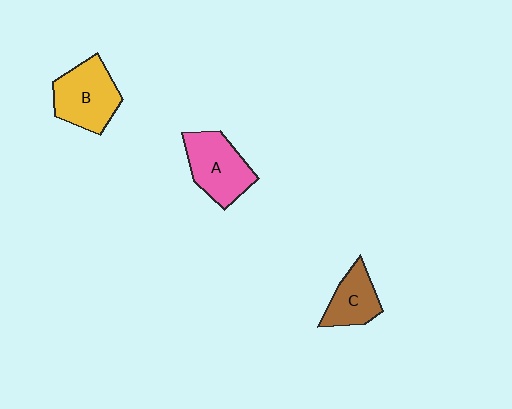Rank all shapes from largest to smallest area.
From largest to smallest: B (yellow), A (pink), C (brown).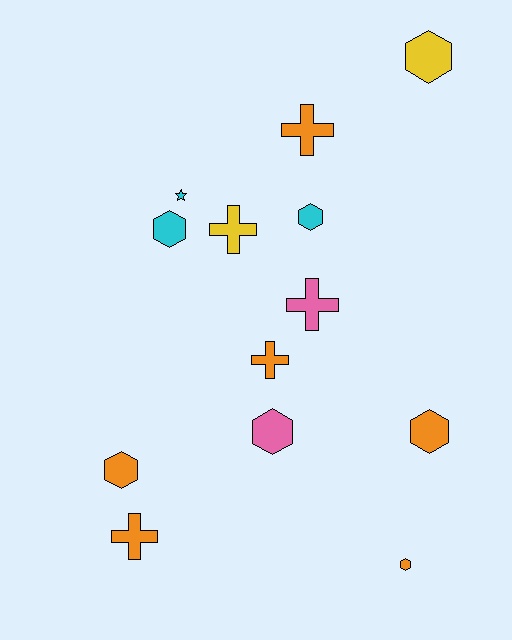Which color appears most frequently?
Orange, with 6 objects.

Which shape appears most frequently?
Hexagon, with 7 objects.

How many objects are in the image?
There are 13 objects.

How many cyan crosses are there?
There are no cyan crosses.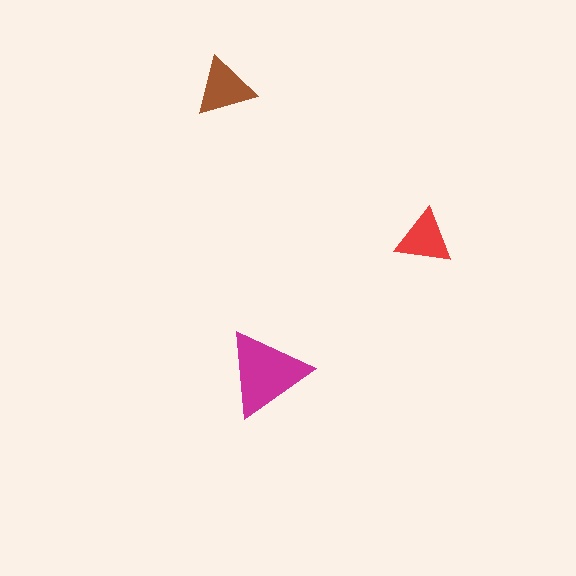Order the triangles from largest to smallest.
the magenta one, the brown one, the red one.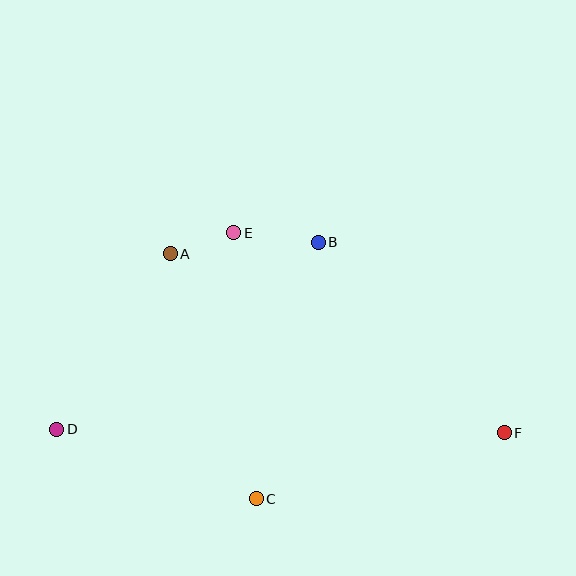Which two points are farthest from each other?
Points D and F are farthest from each other.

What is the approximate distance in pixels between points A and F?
The distance between A and F is approximately 379 pixels.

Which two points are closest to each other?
Points A and E are closest to each other.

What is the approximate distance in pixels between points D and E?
The distance between D and E is approximately 264 pixels.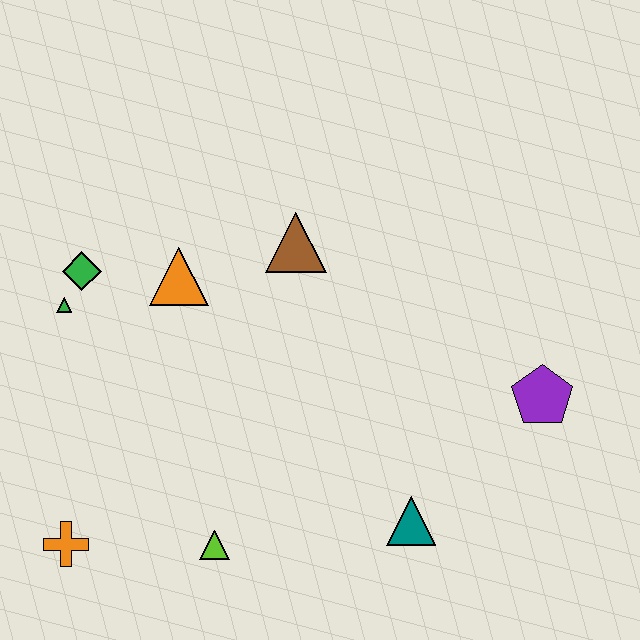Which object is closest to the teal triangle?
The purple pentagon is closest to the teal triangle.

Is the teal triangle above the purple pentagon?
No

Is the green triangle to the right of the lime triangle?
No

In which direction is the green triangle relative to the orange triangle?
The green triangle is to the left of the orange triangle.